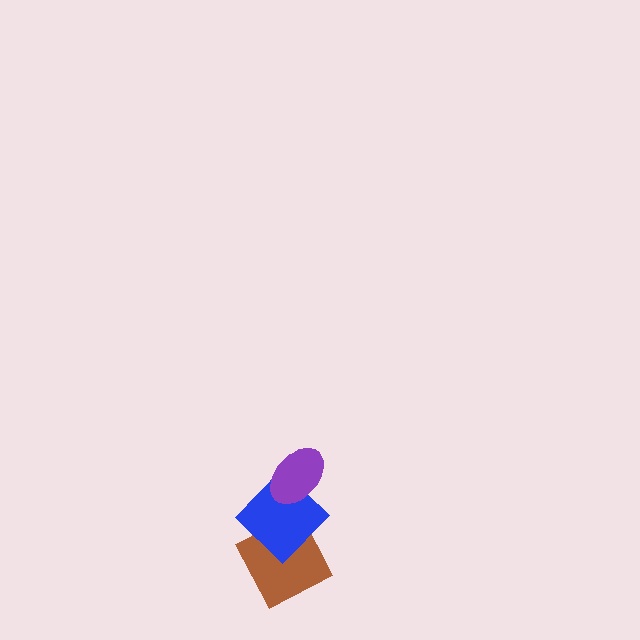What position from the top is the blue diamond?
The blue diamond is 2nd from the top.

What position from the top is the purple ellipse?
The purple ellipse is 1st from the top.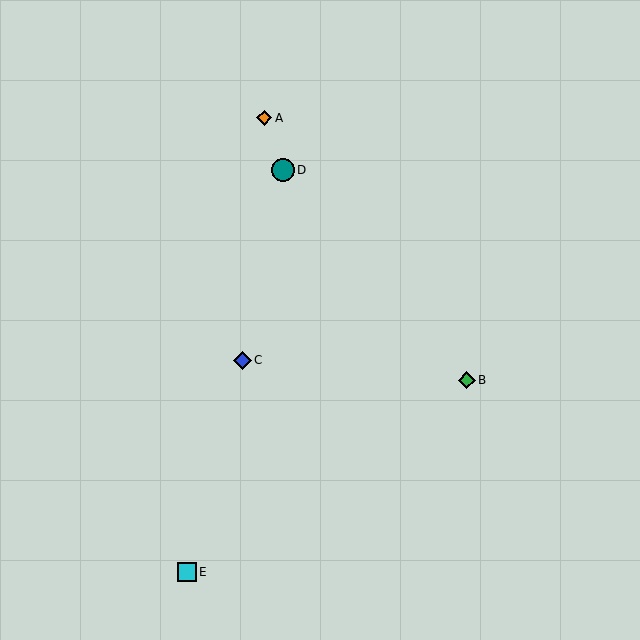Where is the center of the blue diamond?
The center of the blue diamond is at (242, 360).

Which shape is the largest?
The teal circle (labeled D) is the largest.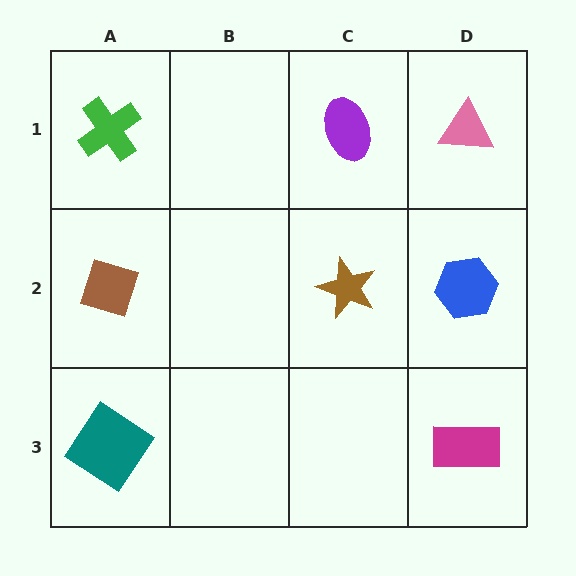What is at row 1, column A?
A green cross.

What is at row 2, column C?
A brown star.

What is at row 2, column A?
A brown diamond.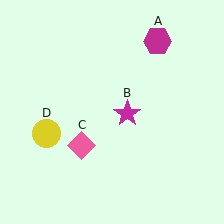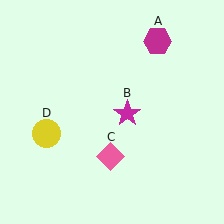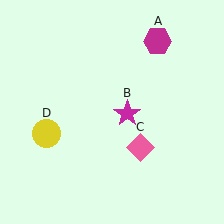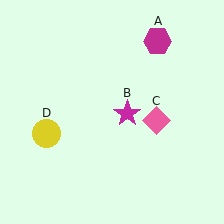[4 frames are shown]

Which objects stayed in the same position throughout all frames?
Magenta hexagon (object A) and magenta star (object B) and yellow circle (object D) remained stationary.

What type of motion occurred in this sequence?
The pink diamond (object C) rotated counterclockwise around the center of the scene.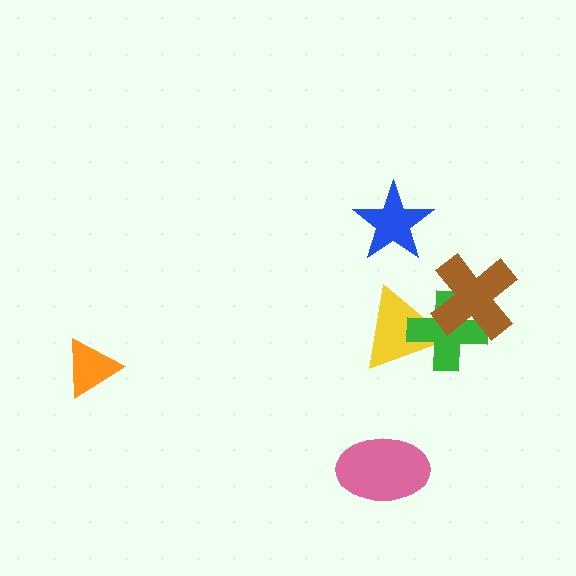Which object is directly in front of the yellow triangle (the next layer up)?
The green cross is directly in front of the yellow triangle.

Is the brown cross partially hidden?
No, no other shape covers it.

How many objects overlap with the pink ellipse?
0 objects overlap with the pink ellipse.